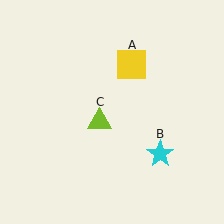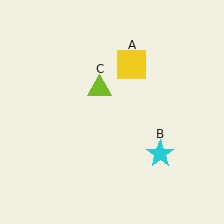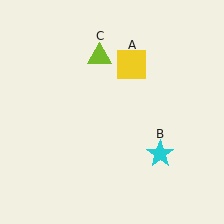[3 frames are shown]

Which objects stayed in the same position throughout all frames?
Yellow square (object A) and cyan star (object B) remained stationary.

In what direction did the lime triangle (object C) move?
The lime triangle (object C) moved up.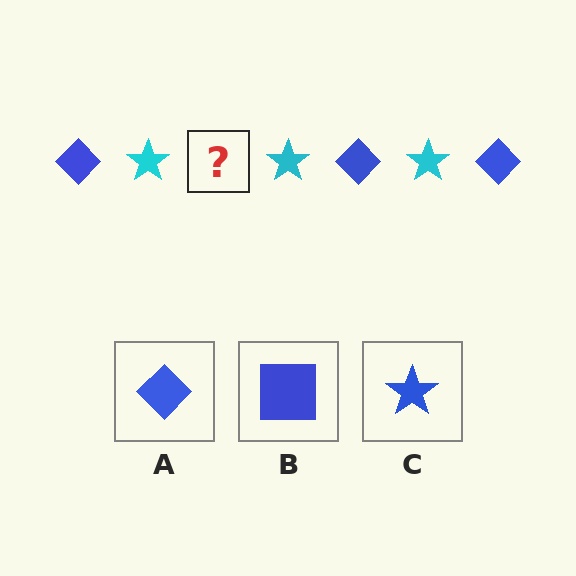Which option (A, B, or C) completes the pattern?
A.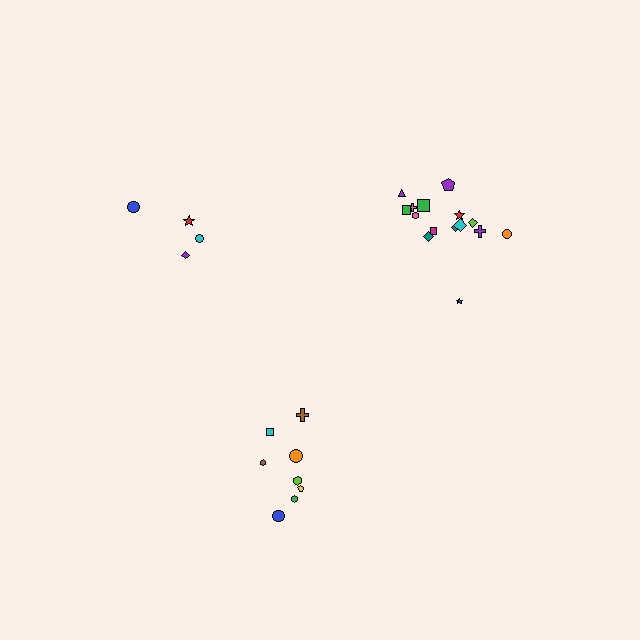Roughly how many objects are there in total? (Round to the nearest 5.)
Roughly 25 objects in total.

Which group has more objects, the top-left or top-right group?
The top-right group.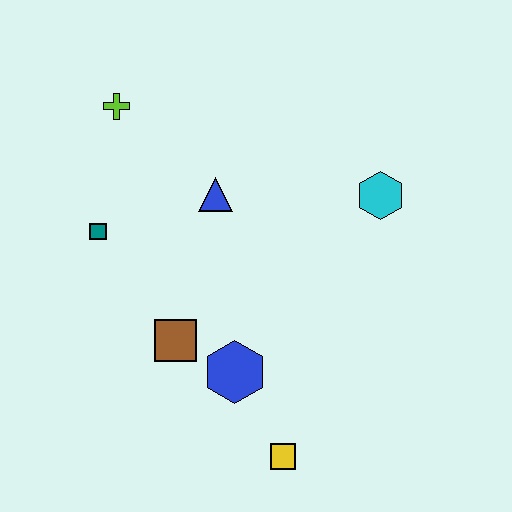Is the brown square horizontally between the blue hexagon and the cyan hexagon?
No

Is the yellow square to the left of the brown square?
No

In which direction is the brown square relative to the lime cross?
The brown square is below the lime cross.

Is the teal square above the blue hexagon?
Yes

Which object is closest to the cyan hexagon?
The blue triangle is closest to the cyan hexagon.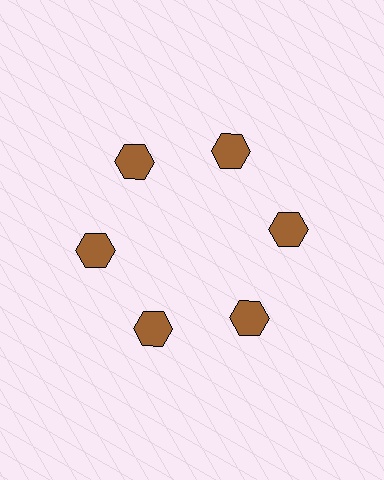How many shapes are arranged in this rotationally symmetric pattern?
There are 6 shapes, arranged in 6 groups of 1.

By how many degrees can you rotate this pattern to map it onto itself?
The pattern maps onto itself every 60 degrees of rotation.